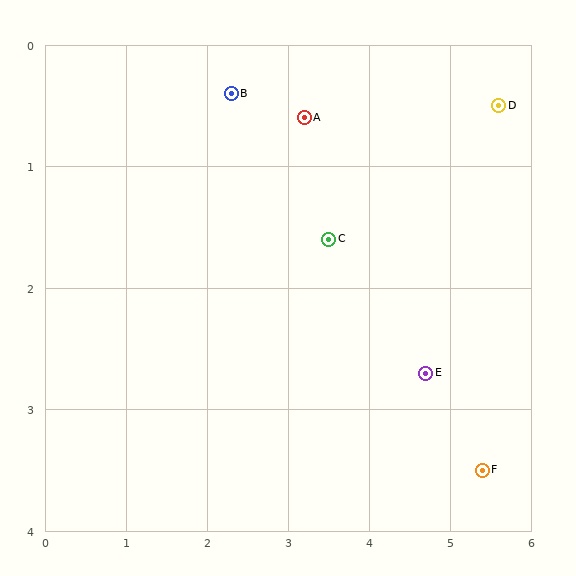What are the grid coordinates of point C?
Point C is at approximately (3.5, 1.6).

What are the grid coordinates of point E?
Point E is at approximately (4.7, 2.7).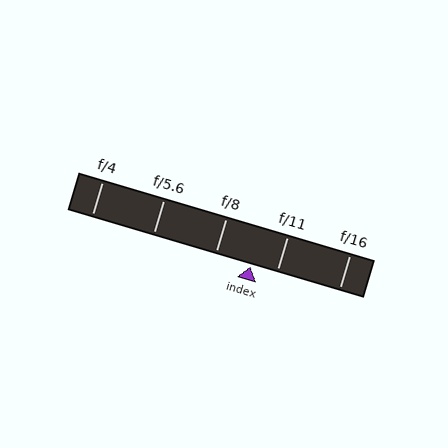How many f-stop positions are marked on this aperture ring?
There are 5 f-stop positions marked.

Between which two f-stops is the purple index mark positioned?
The index mark is between f/8 and f/11.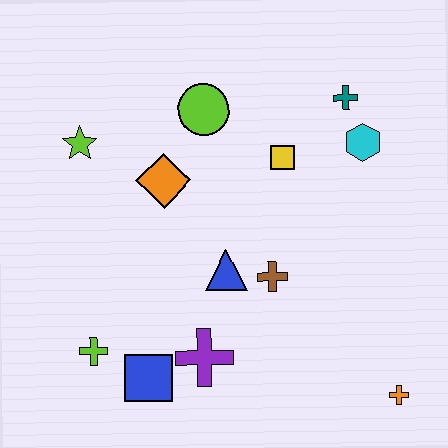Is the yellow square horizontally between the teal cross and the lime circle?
Yes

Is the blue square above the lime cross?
No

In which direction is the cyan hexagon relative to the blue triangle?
The cyan hexagon is to the right of the blue triangle.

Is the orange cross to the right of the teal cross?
Yes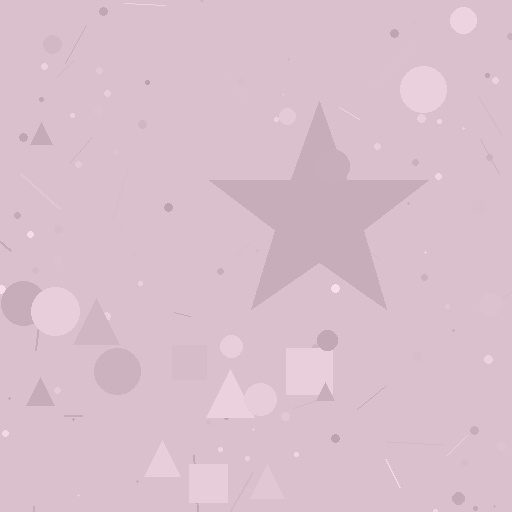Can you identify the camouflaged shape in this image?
The camouflaged shape is a star.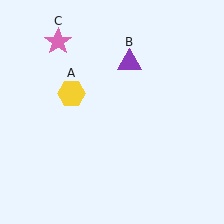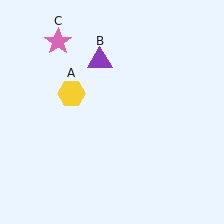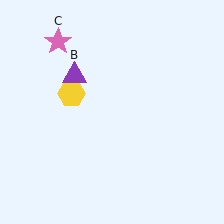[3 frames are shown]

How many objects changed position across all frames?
1 object changed position: purple triangle (object B).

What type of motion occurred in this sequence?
The purple triangle (object B) rotated counterclockwise around the center of the scene.